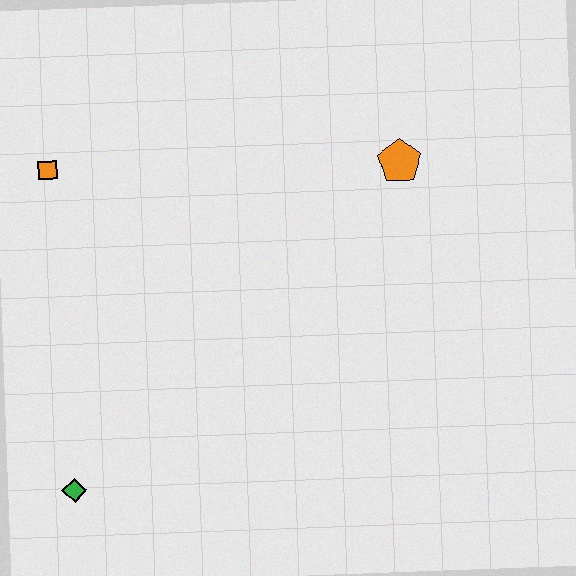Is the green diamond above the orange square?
No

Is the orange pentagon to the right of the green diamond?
Yes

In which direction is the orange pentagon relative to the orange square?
The orange pentagon is to the right of the orange square.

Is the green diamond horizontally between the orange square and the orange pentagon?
Yes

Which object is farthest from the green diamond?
The orange pentagon is farthest from the green diamond.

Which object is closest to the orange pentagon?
The orange square is closest to the orange pentagon.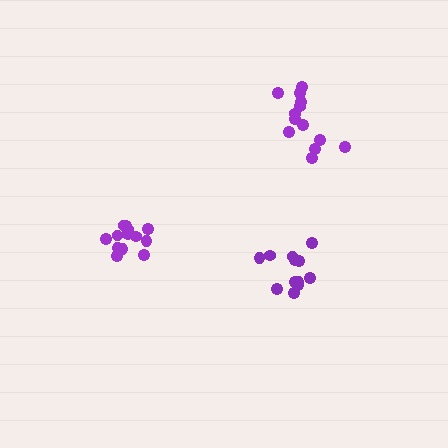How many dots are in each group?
Group 1: 13 dots, Group 2: 12 dots, Group 3: 13 dots (38 total).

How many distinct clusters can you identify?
There are 3 distinct clusters.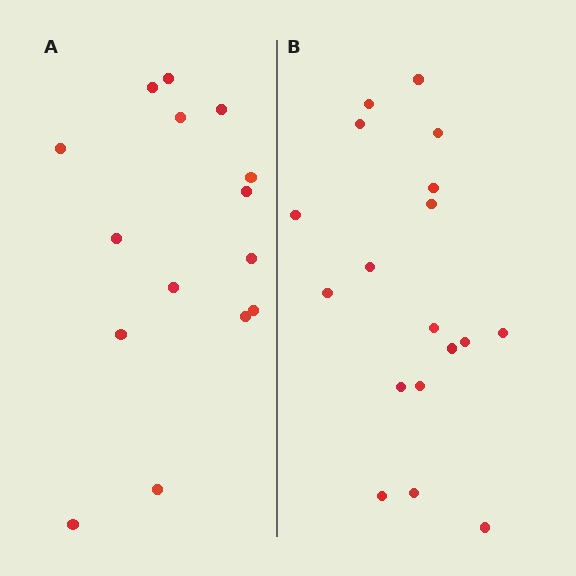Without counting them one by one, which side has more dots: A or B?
Region B (the right region) has more dots.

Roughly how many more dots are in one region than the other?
Region B has just a few more — roughly 2 or 3 more dots than region A.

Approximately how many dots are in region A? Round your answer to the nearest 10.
About 20 dots. (The exact count is 15, which rounds to 20.)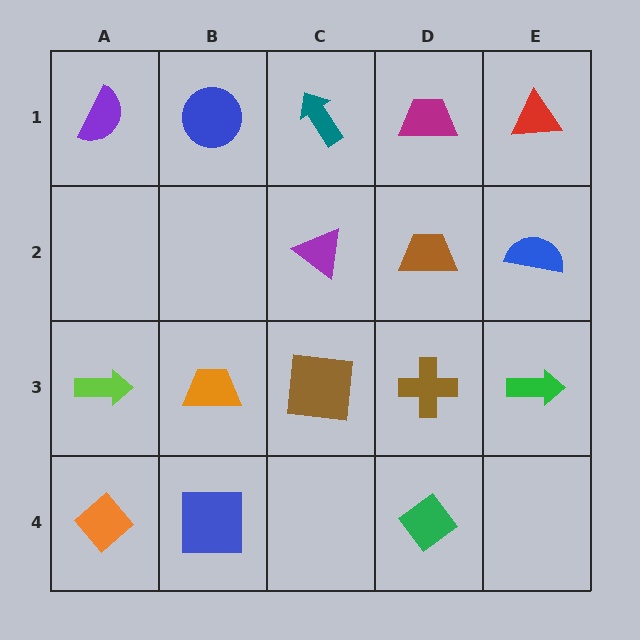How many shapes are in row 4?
3 shapes.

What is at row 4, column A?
An orange diamond.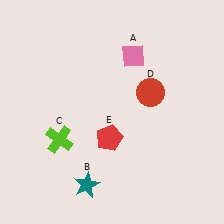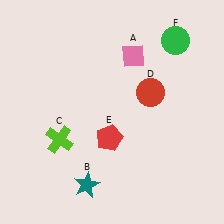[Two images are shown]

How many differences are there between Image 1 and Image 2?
There is 1 difference between the two images.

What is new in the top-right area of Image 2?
A green circle (F) was added in the top-right area of Image 2.